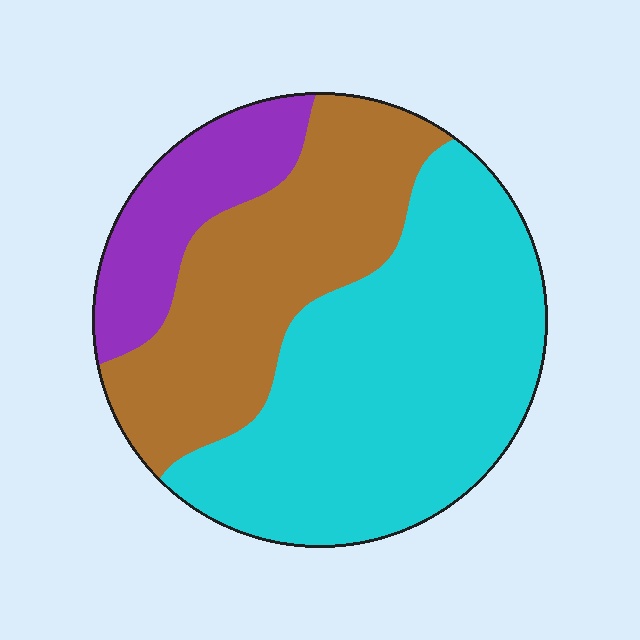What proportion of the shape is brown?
Brown takes up between a sixth and a third of the shape.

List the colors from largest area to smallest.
From largest to smallest: cyan, brown, purple.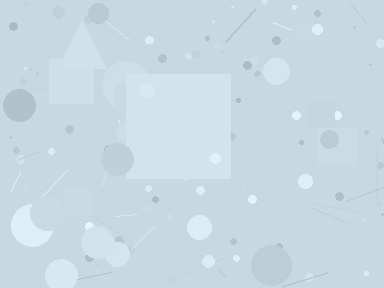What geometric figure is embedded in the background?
A square is embedded in the background.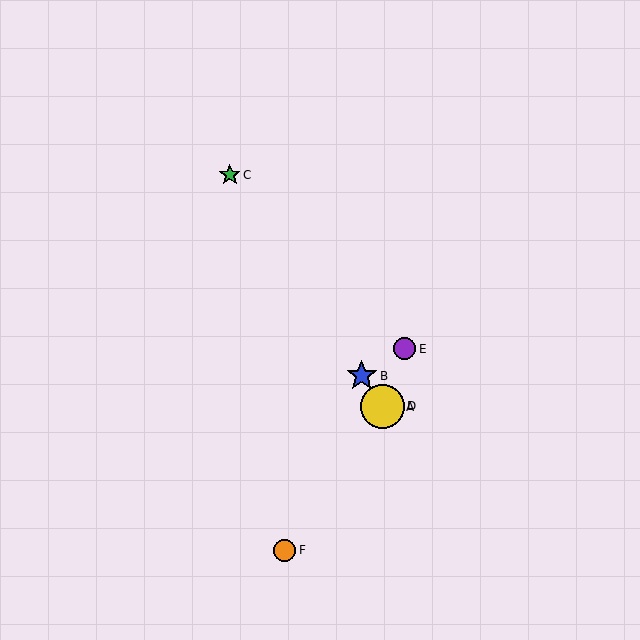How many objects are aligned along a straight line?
4 objects (A, B, C, D) are aligned along a straight line.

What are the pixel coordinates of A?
Object A is at (383, 407).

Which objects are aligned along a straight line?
Objects A, B, C, D are aligned along a straight line.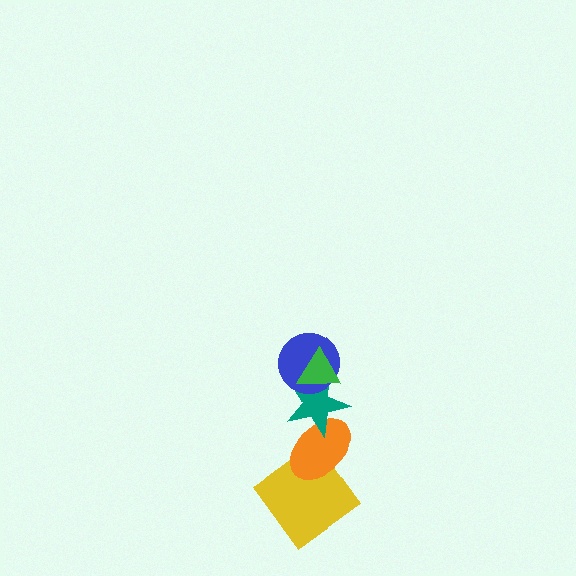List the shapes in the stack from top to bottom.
From top to bottom: the green triangle, the blue circle, the teal star, the orange ellipse, the yellow diamond.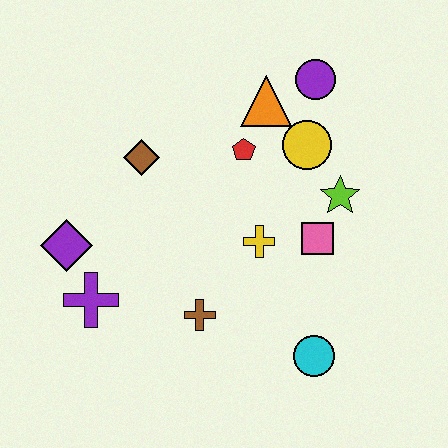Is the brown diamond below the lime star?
No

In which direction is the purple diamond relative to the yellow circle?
The purple diamond is to the left of the yellow circle.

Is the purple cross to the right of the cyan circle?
No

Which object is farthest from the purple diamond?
The purple circle is farthest from the purple diamond.